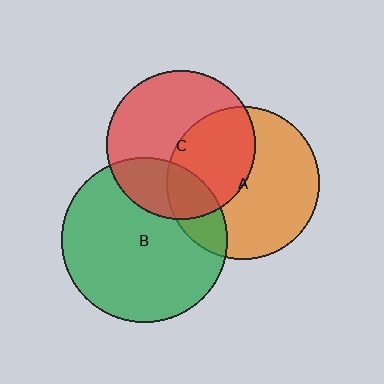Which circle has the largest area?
Circle B (green).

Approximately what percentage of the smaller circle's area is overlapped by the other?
Approximately 20%.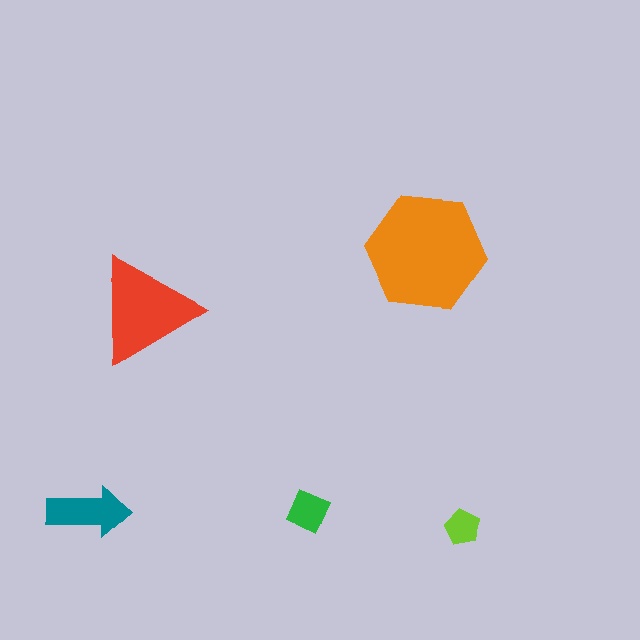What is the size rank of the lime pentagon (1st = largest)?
5th.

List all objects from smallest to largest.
The lime pentagon, the green square, the teal arrow, the red triangle, the orange hexagon.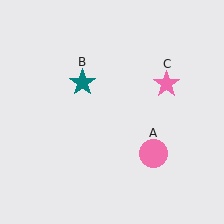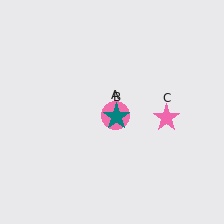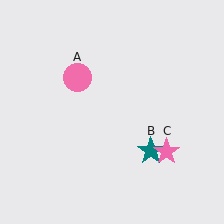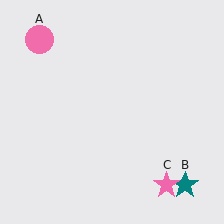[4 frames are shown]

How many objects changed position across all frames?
3 objects changed position: pink circle (object A), teal star (object B), pink star (object C).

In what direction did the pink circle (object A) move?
The pink circle (object A) moved up and to the left.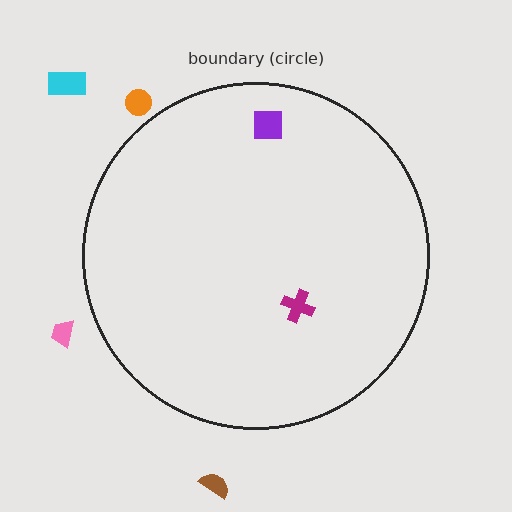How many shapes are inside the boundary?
2 inside, 4 outside.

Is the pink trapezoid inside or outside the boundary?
Outside.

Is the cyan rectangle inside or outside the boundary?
Outside.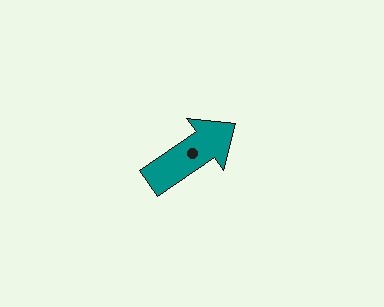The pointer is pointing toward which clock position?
Roughly 2 o'clock.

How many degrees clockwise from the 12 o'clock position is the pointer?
Approximately 55 degrees.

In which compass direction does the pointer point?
Northeast.